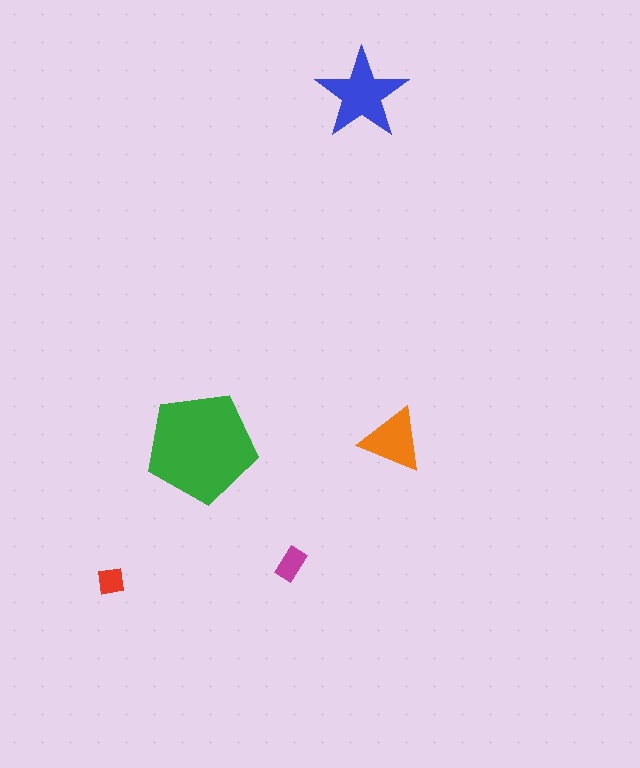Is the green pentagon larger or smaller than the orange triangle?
Larger.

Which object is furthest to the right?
The orange triangle is rightmost.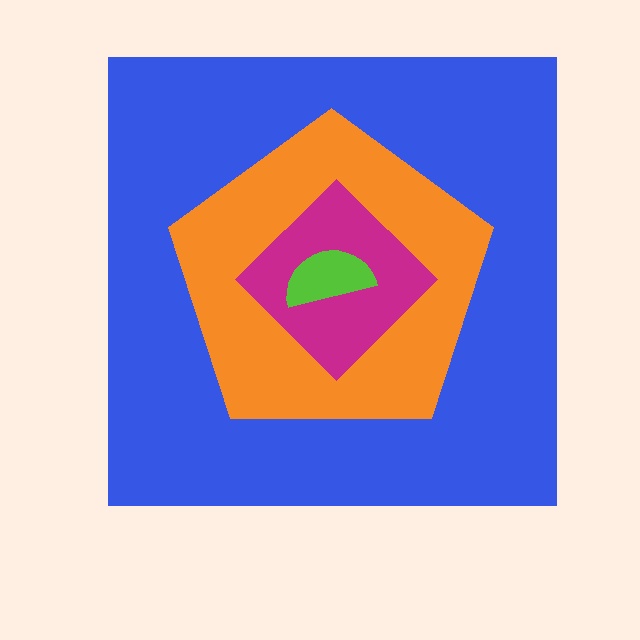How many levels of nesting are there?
4.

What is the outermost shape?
The blue square.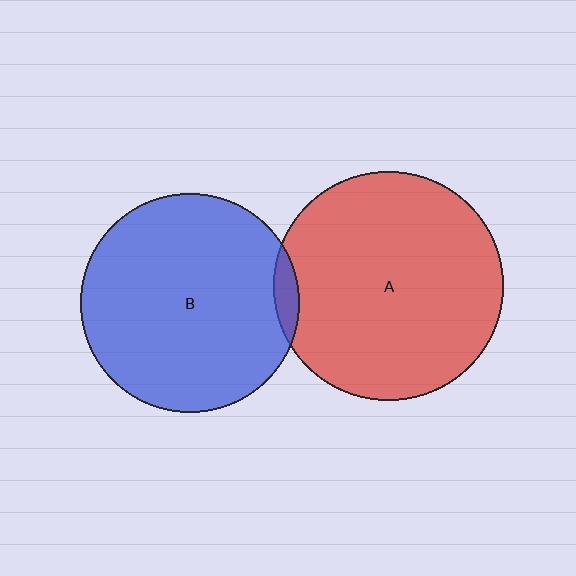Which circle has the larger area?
Circle A (red).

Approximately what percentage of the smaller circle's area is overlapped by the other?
Approximately 5%.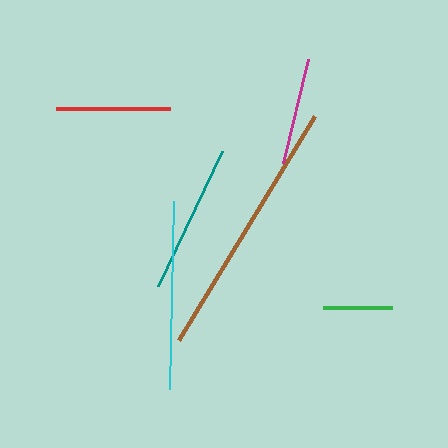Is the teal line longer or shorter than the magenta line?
The teal line is longer than the magenta line.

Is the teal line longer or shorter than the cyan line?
The cyan line is longer than the teal line.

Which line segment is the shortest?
The green line is the shortest at approximately 68 pixels.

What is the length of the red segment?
The red segment is approximately 114 pixels long.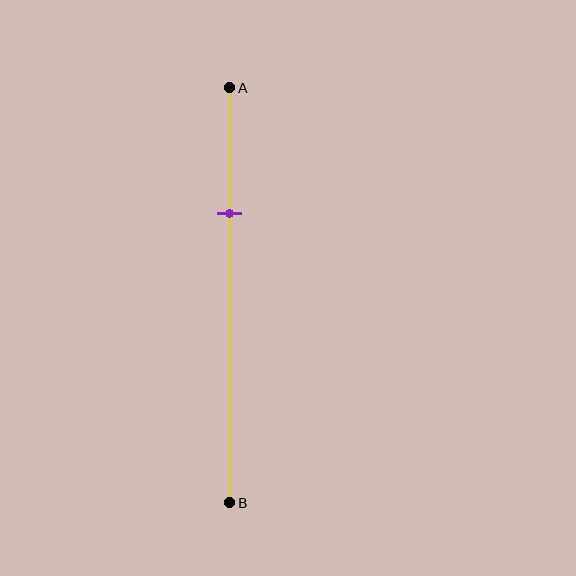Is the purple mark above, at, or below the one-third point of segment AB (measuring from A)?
The purple mark is above the one-third point of segment AB.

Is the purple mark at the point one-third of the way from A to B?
No, the mark is at about 30% from A, not at the 33% one-third point.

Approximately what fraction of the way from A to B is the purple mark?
The purple mark is approximately 30% of the way from A to B.